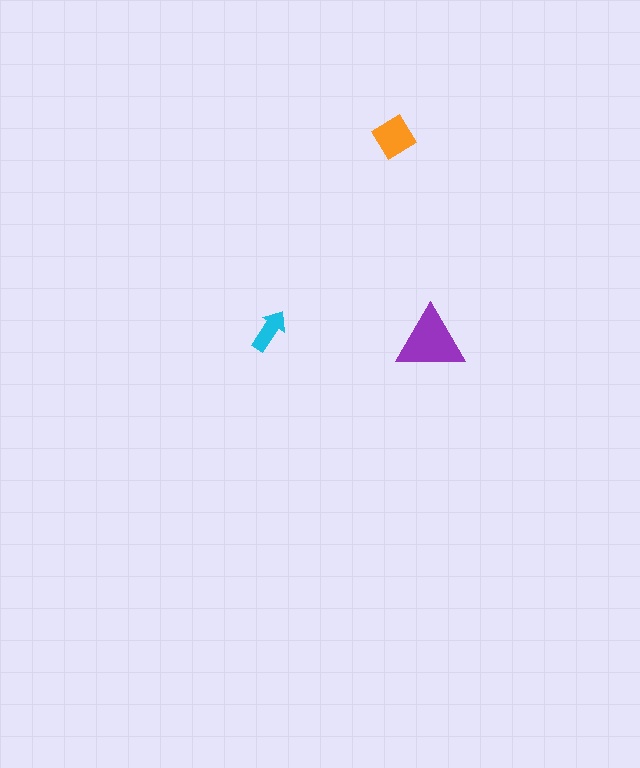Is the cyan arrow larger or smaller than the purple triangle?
Smaller.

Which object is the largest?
The purple triangle.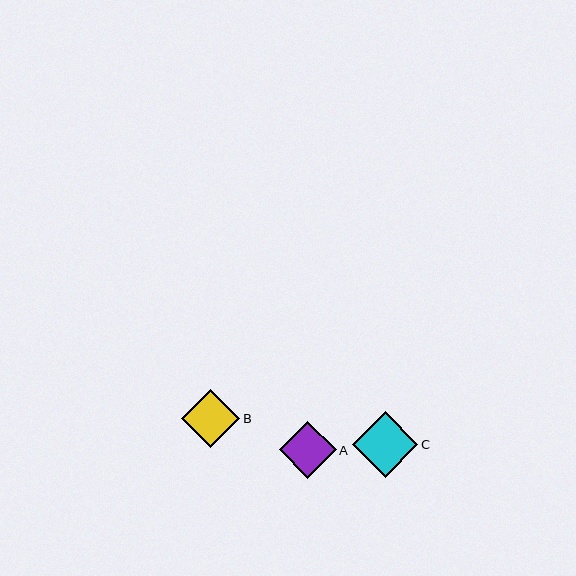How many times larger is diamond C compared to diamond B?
Diamond C is approximately 1.1 times the size of diamond B.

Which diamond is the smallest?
Diamond A is the smallest with a size of approximately 57 pixels.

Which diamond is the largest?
Diamond C is the largest with a size of approximately 65 pixels.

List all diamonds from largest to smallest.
From largest to smallest: C, B, A.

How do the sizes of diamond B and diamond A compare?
Diamond B and diamond A are approximately the same size.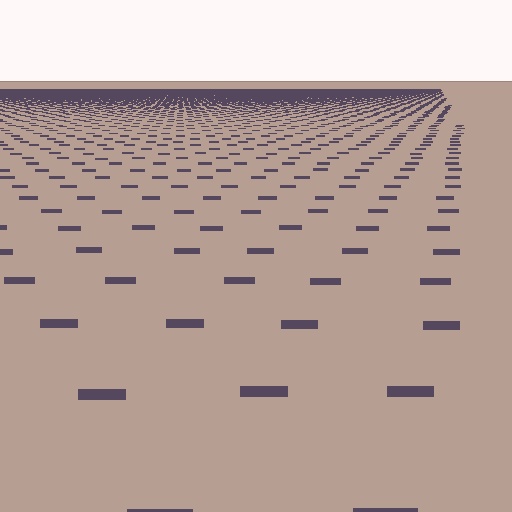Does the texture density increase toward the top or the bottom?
Density increases toward the top.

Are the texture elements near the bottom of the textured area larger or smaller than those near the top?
Larger. Near the bottom, elements are closer to the viewer and appear at a bigger on-screen size.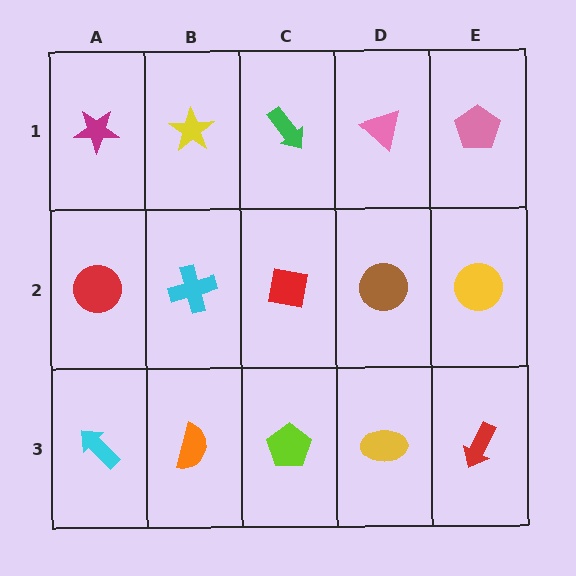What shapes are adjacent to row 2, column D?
A pink triangle (row 1, column D), a yellow ellipse (row 3, column D), a red square (row 2, column C), a yellow circle (row 2, column E).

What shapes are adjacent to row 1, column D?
A brown circle (row 2, column D), a green arrow (row 1, column C), a pink pentagon (row 1, column E).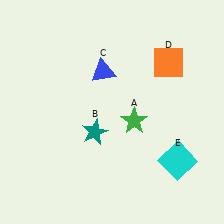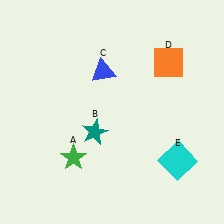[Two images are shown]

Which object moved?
The green star (A) moved left.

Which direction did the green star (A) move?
The green star (A) moved left.